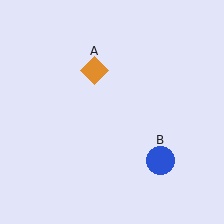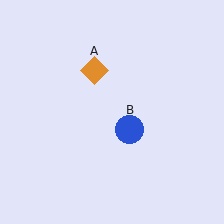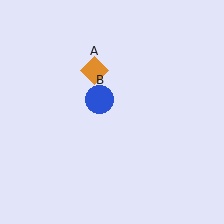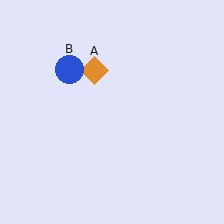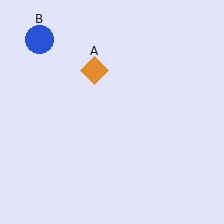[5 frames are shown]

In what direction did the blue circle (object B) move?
The blue circle (object B) moved up and to the left.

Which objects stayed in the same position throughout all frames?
Orange diamond (object A) remained stationary.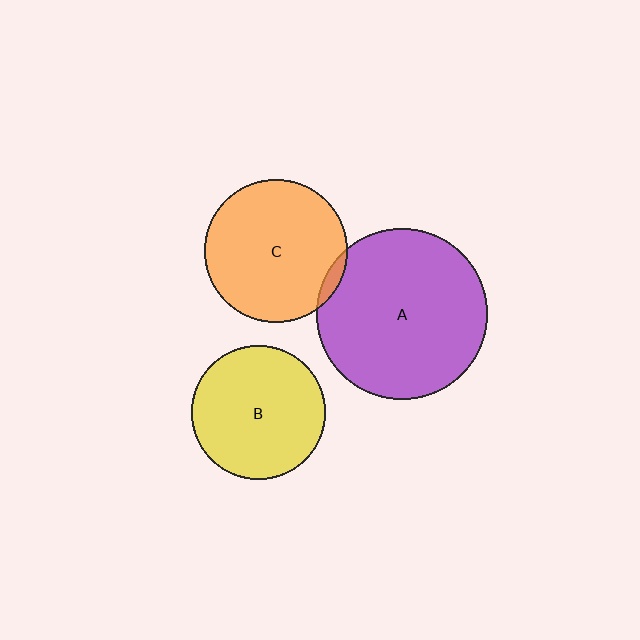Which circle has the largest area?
Circle A (purple).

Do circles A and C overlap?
Yes.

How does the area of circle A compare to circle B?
Approximately 1.6 times.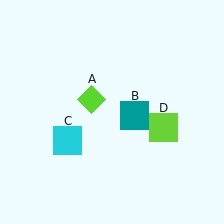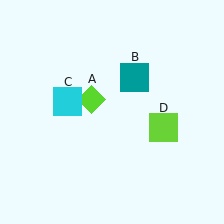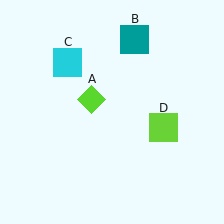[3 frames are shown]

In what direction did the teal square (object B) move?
The teal square (object B) moved up.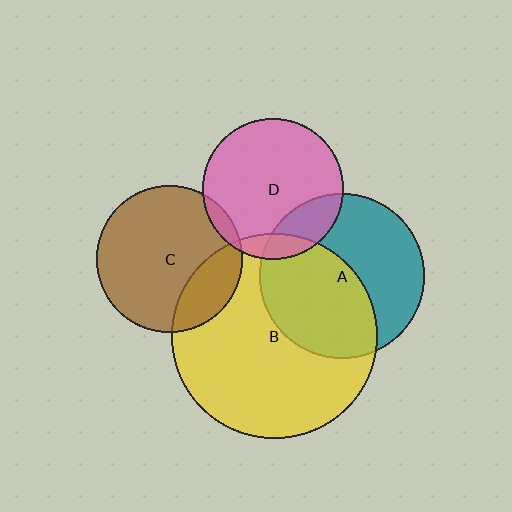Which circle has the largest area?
Circle B (yellow).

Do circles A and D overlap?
Yes.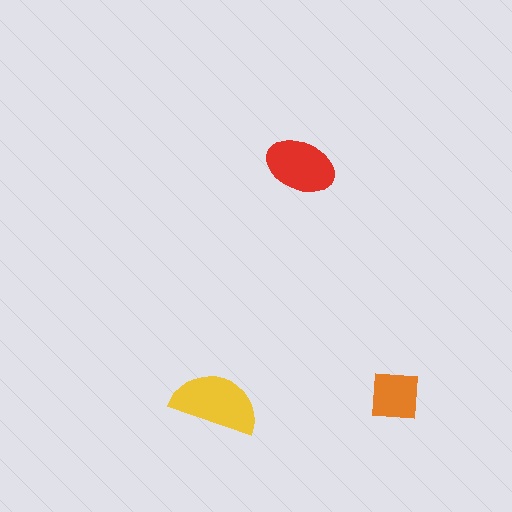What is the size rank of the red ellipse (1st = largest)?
2nd.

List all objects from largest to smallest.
The yellow semicircle, the red ellipse, the orange square.